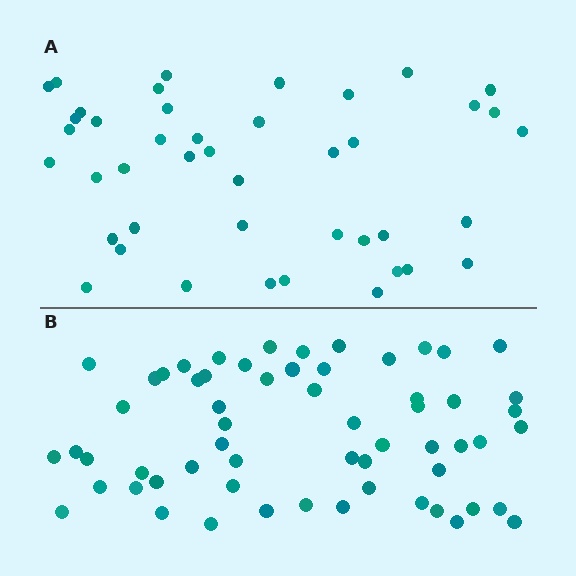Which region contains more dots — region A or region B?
Region B (the bottom region) has more dots.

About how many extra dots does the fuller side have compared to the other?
Region B has approximately 15 more dots than region A.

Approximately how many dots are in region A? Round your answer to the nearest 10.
About 40 dots. (The exact count is 43, which rounds to 40.)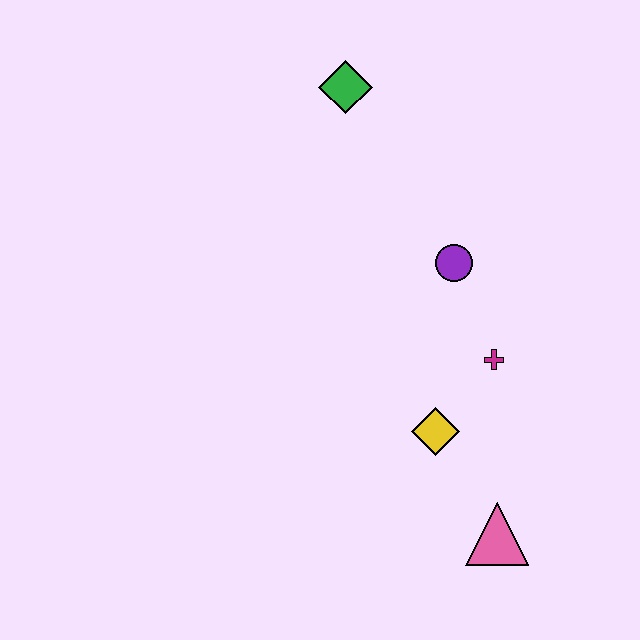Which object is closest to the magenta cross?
The yellow diamond is closest to the magenta cross.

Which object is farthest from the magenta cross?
The green diamond is farthest from the magenta cross.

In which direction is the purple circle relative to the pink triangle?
The purple circle is above the pink triangle.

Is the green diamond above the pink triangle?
Yes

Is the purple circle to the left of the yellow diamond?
No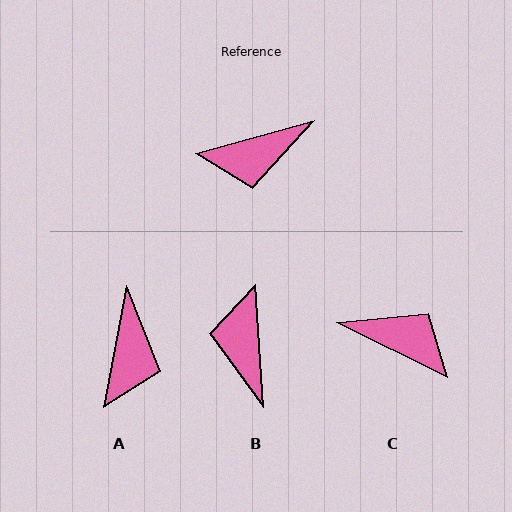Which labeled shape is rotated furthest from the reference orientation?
C, about 138 degrees away.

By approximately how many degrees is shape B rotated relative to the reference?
Approximately 101 degrees clockwise.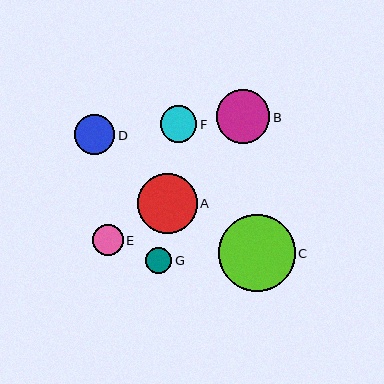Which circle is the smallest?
Circle G is the smallest with a size of approximately 26 pixels.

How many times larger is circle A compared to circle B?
Circle A is approximately 1.1 times the size of circle B.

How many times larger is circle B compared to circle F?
Circle B is approximately 1.5 times the size of circle F.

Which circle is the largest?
Circle C is the largest with a size of approximately 77 pixels.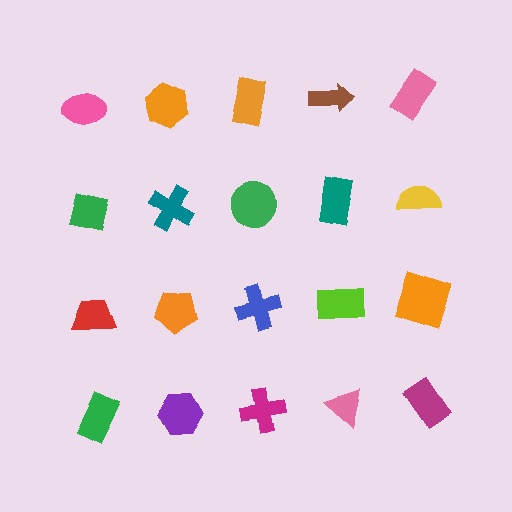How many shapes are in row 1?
5 shapes.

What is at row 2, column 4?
A teal rectangle.